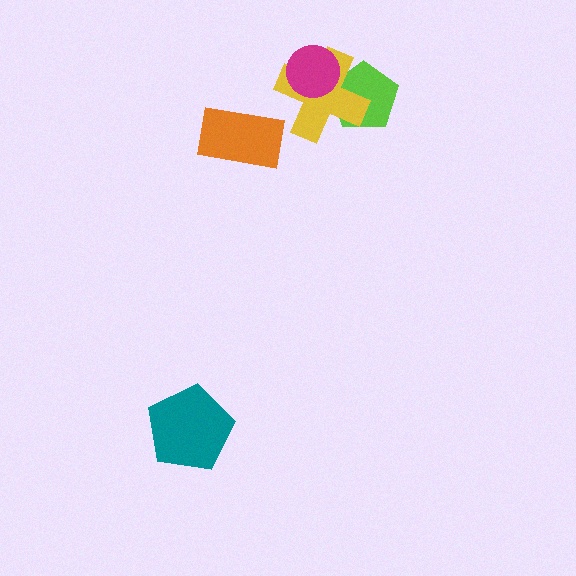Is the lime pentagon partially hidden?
Yes, it is partially covered by another shape.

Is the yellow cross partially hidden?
Yes, it is partially covered by another shape.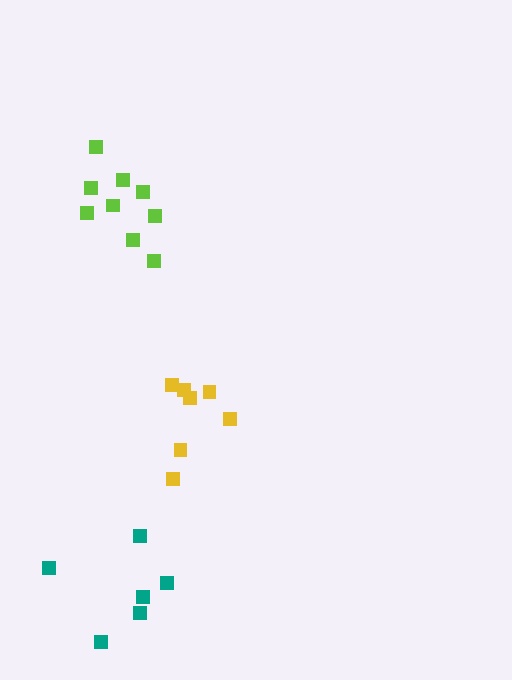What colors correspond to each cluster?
The clusters are colored: yellow, lime, teal.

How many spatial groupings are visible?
There are 3 spatial groupings.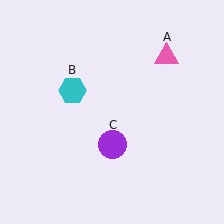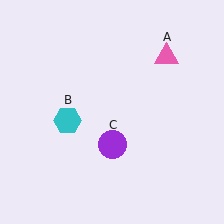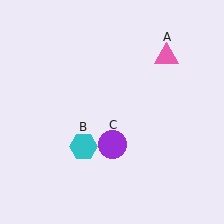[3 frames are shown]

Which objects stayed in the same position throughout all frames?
Pink triangle (object A) and purple circle (object C) remained stationary.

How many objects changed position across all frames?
1 object changed position: cyan hexagon (object B).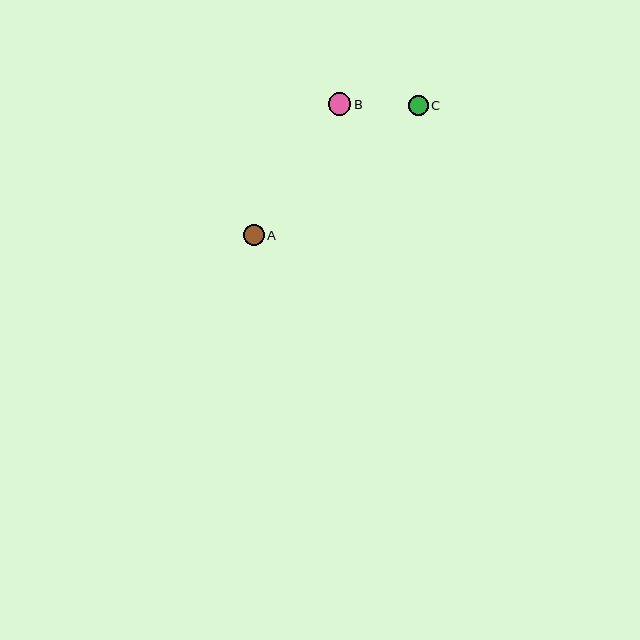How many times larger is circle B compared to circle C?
Circle B is approximately 1.1 times the size of circle C.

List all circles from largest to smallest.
From largest to smallest: B, A, C.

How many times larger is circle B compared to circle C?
Circle B is approximately 1.1 times the size of circle C.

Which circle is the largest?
Circle B is the largest with a size of approximately 22 pixels.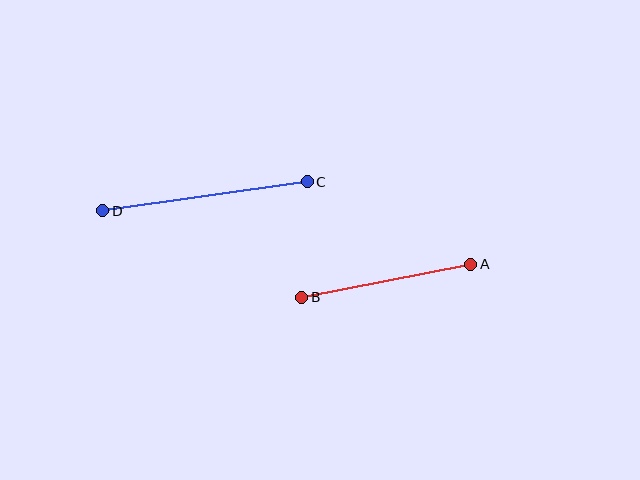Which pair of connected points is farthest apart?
Points C and D are farthest apart.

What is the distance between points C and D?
The distance is approximately 207 pixels.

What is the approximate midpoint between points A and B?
The midpoint is at approximately (386, 281) pixels.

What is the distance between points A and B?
The distance is approximately 172 pixels.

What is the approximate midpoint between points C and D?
The midpoint is at approximately (205, 196) pixels.